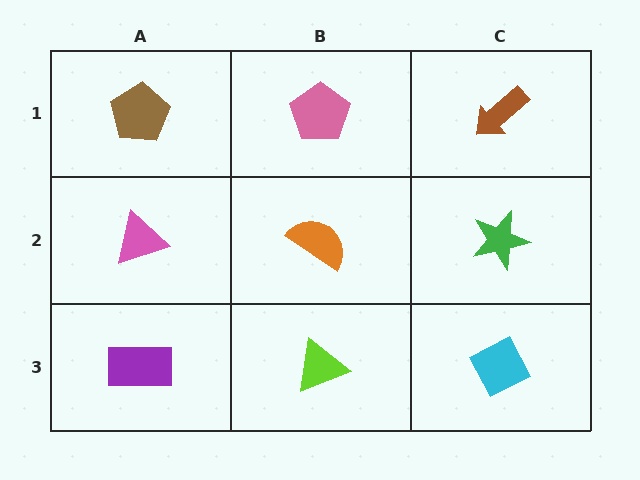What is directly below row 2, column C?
A cyan diamond.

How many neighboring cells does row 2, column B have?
4.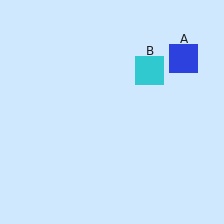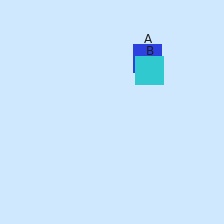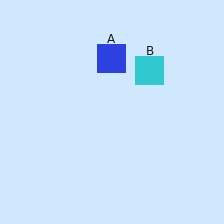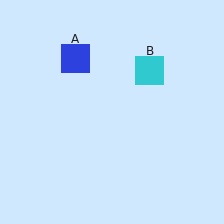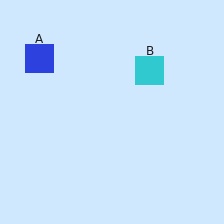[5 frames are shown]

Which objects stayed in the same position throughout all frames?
Cyan square (object B) remained stationary.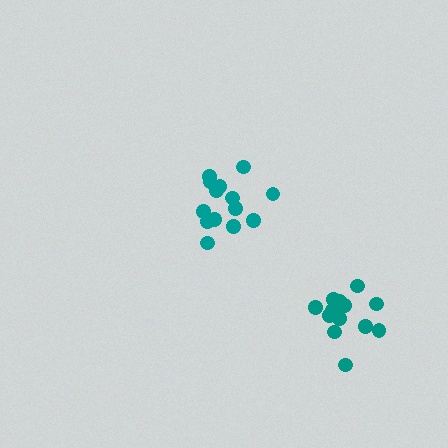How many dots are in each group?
Group 1: 15 dots, Group 2: 14 dots (29 total).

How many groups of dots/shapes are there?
There are 2 groups.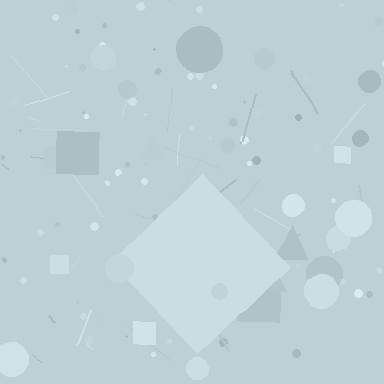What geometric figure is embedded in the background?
A diamond is embedded in the background.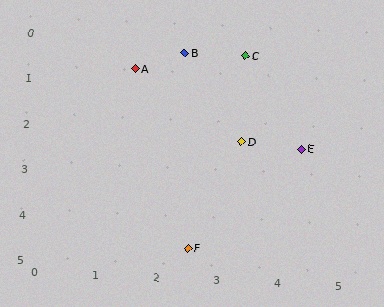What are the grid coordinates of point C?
Point C is at approximately (3.3, 0.3).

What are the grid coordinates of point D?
Point D is at approximately (3.3, 2.2).